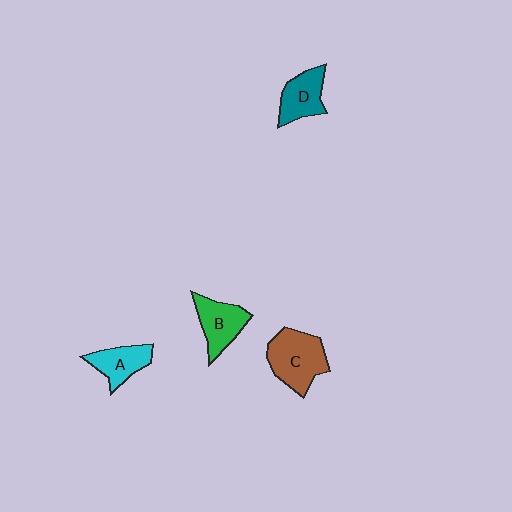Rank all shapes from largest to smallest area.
From largest to smallest: C (brown), B (green), D (teal), A (cyan).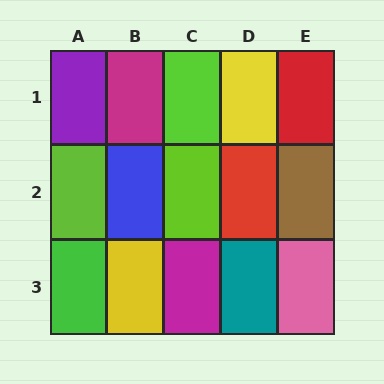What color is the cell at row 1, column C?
Lime.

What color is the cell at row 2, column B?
Blue.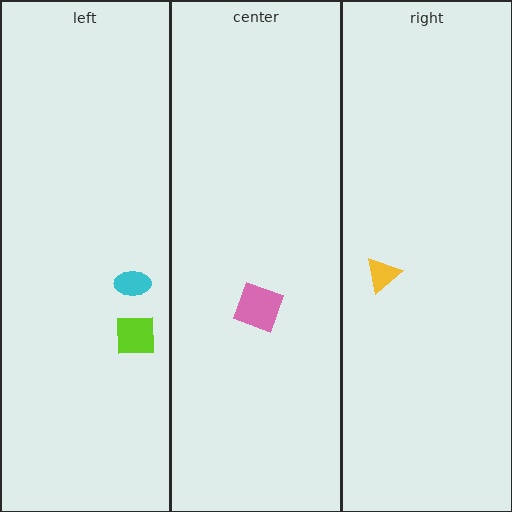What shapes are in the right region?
The yellow triangle.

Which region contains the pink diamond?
The center region.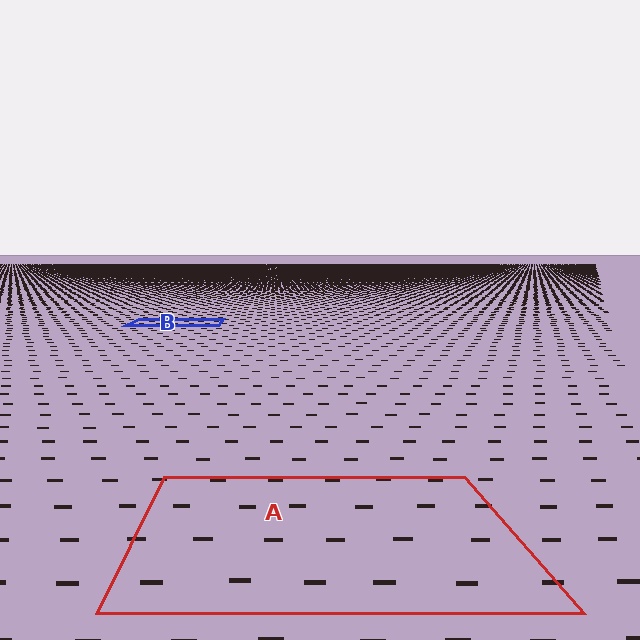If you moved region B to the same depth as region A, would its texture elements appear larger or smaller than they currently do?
They would appear larger. At a closer depth, the same texture elements are projected at a bigger on-screen size.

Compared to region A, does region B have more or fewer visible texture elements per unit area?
Region B has more texture elements per unit area — they are packed more densely because it is farther away.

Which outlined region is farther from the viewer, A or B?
Region B is farther from the viewer — the texture elements inside it appear smaller and more densely packed.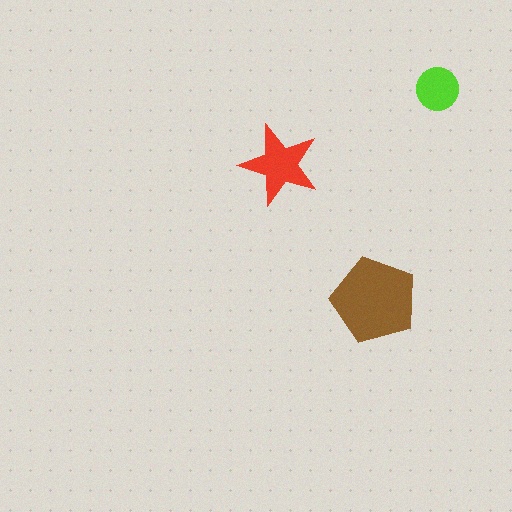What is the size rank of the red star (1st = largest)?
2nd.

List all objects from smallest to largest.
The lime circle, the red star, the brown pentagon.